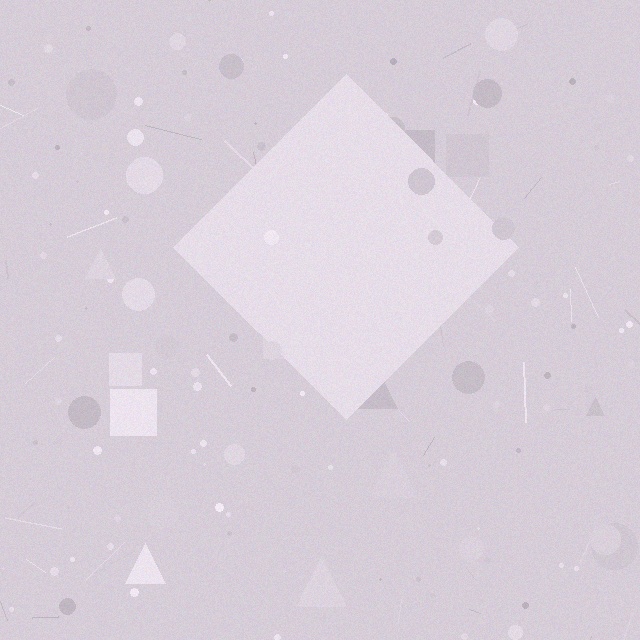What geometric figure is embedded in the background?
A diamond is embedded in the background.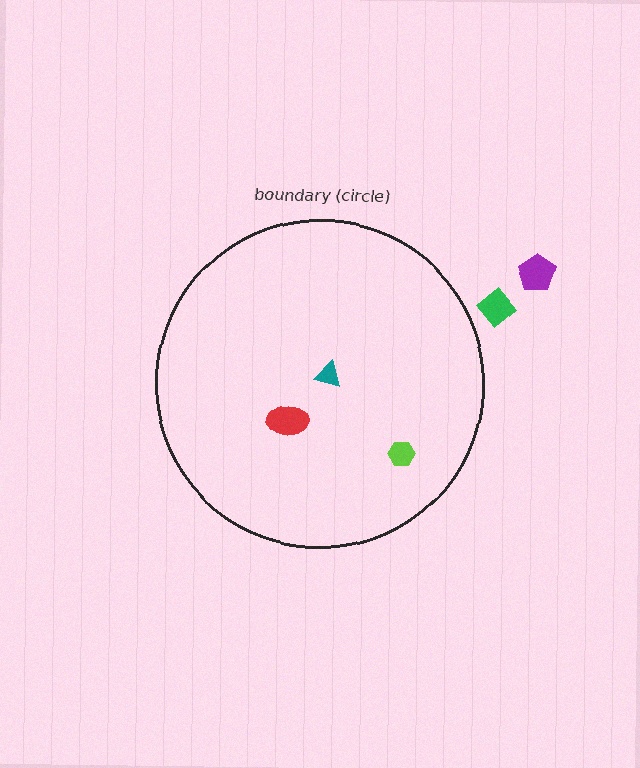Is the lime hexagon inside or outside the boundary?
Inside.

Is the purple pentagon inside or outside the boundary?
Outside.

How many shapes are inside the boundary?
3 inside, 2 outside.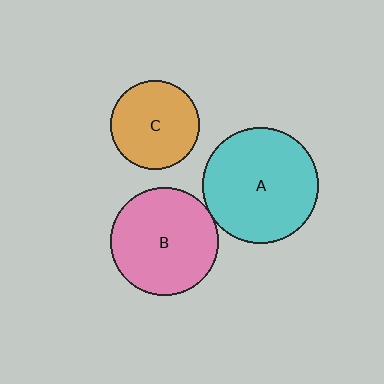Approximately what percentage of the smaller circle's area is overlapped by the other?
Approximately 5%.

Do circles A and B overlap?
Yes.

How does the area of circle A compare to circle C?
Approximately 1.7 times.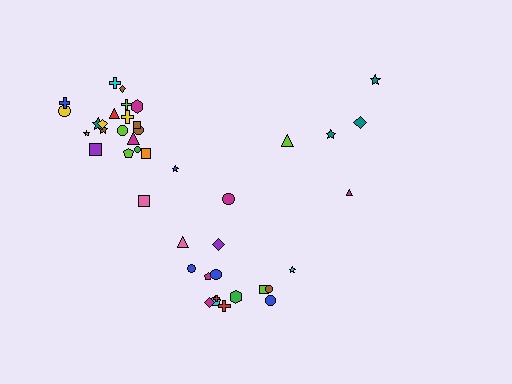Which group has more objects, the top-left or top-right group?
The top-left group.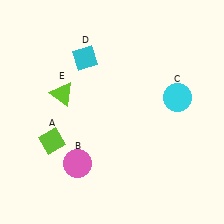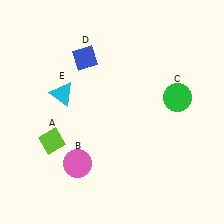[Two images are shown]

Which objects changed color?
C changed from cyan to green. D changed from cyan to blue. E changed from lime to cyan.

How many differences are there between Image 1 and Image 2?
There are 3 differences between the two images.